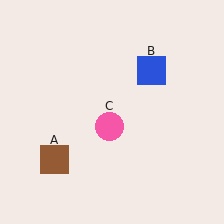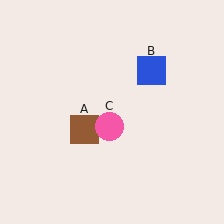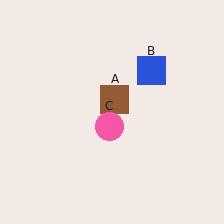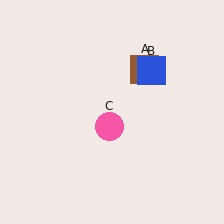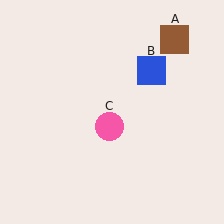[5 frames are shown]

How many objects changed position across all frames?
1 object changed position: brown square (object A).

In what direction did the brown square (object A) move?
The brown square (object A) moved up and to the right.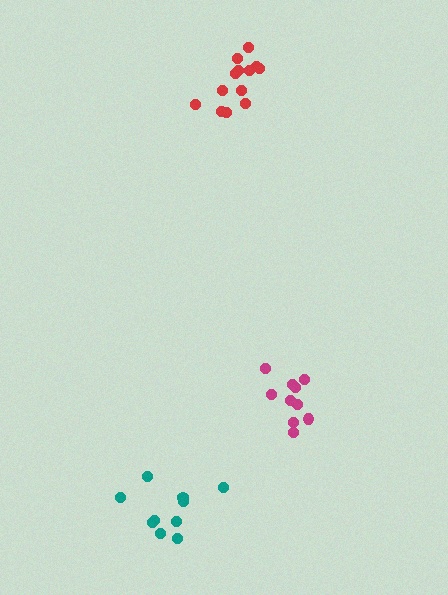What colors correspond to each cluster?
The clusters are colored: red, teal, magenta.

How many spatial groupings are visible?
There are 3 spatial groupings.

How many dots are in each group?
Group 1: 13 dots, Group 2: 10 dots, Group 3: 11 dots (34 total).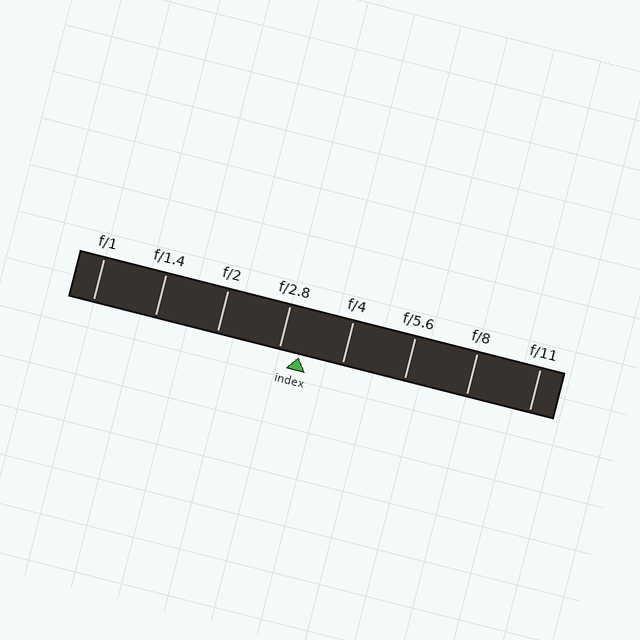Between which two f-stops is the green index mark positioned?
The index mark is between f/2.8 and f/4.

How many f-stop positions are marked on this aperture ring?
There are 8 f-stop positions marked.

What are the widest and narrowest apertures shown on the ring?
The widest aperture shown is f/1 and the narrowest is f/11.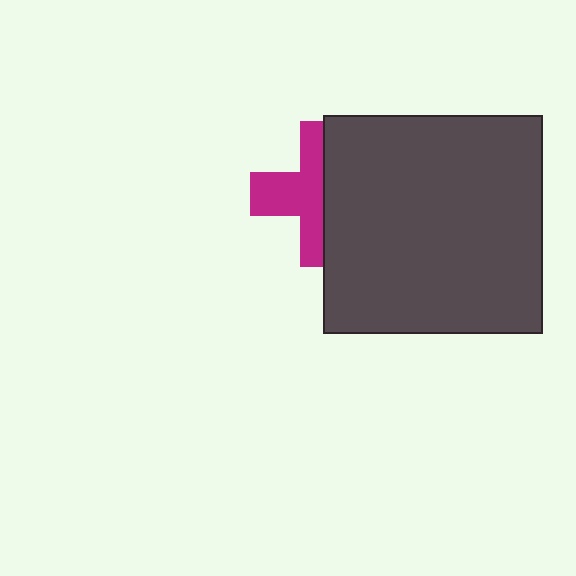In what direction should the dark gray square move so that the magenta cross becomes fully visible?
The dark gray square should move right. That is the shortest direction to clear the overlap and leave the magenta cross fully visible.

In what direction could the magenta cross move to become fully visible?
The magenta cross could move left. That would shift it out from behind the dark gray square entirely.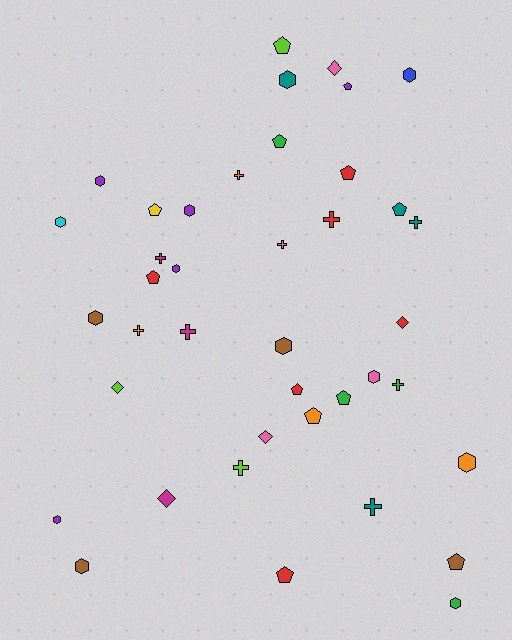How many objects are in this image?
There are 40 objects.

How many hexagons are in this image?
There are 13 hexagons.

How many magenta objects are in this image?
There are 3 magenta objects.